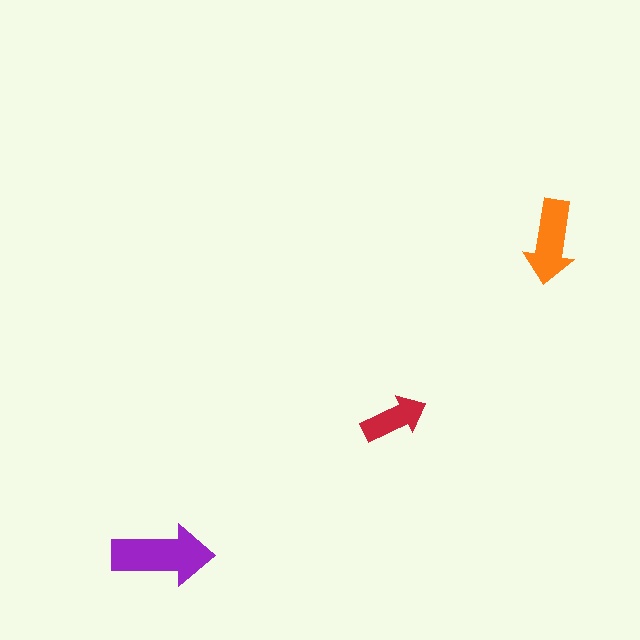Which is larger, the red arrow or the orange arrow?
The orange one.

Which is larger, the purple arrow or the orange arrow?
The purple one.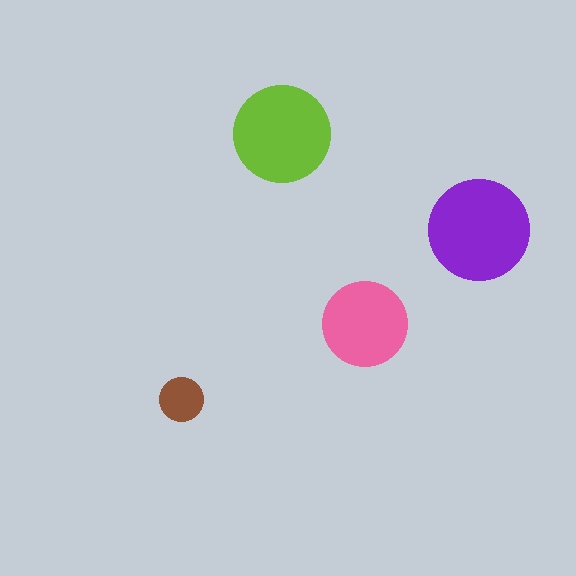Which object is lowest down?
The brown circle is bottommost.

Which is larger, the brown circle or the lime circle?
The lime one.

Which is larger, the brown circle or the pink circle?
The pink one.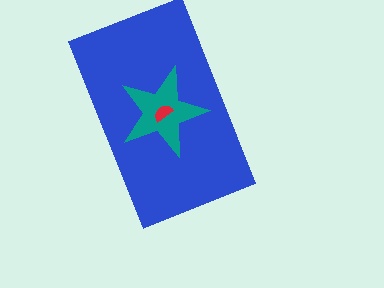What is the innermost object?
The red semicircle.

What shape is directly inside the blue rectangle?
The teal star.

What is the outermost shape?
The blue rectangle.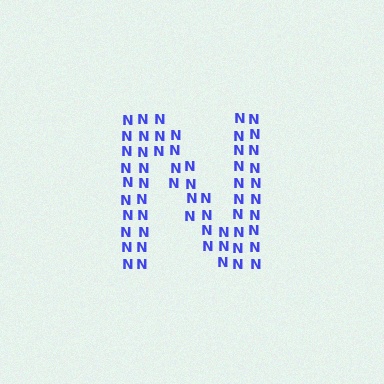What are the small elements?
The small elements are letter N's.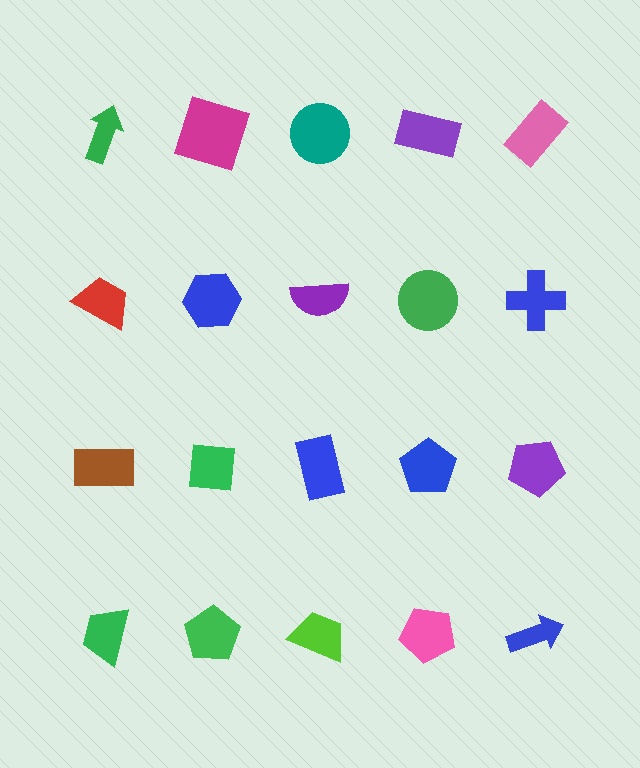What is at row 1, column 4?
A purple rectangle.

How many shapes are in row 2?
5 shapes.